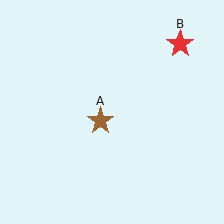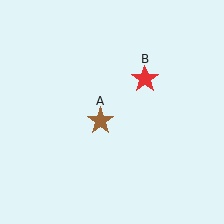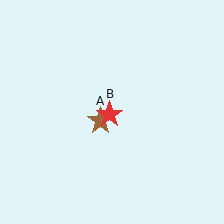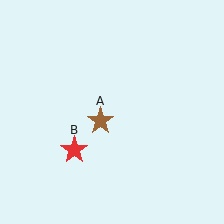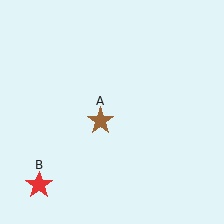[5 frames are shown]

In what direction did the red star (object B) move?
The red star (object B) moved down and to the left.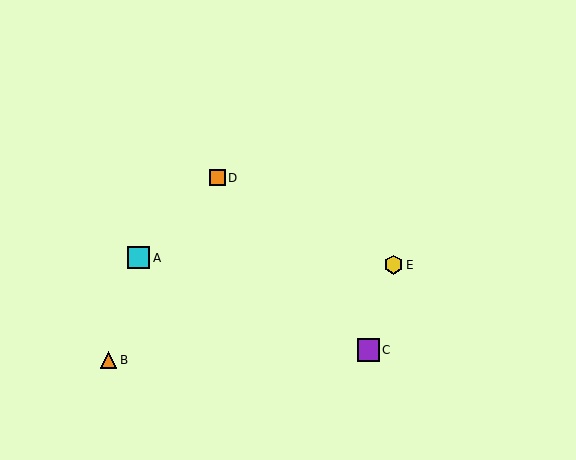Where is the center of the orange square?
The center of the orange square is at (217, 178).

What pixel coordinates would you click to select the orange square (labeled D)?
Click at (217, 178) to select the orange square D.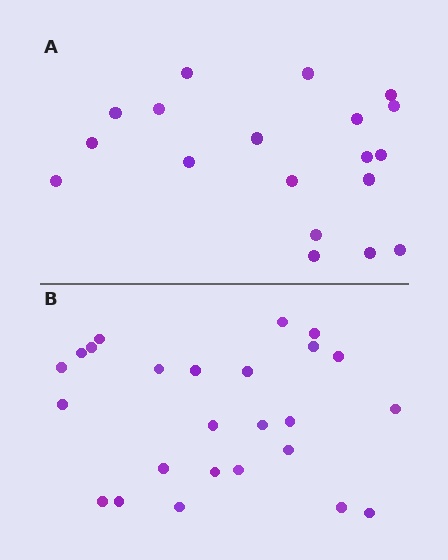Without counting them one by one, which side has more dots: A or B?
Region B (the bottom region) has more dots.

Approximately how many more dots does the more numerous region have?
Region B has about 6 more dots than region A.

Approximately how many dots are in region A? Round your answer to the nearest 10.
About 20 dots. (The exact count is 19, which rounds to 20.)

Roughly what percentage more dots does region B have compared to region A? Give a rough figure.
About 30% more.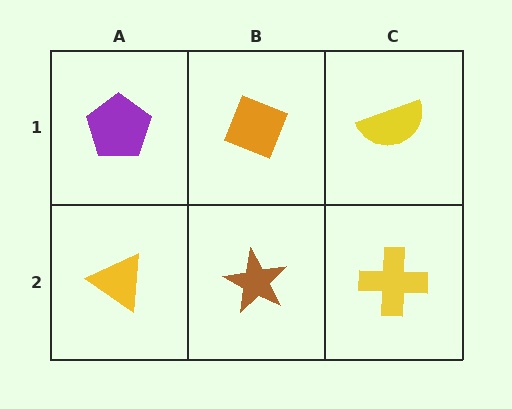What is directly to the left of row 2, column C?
A brown star.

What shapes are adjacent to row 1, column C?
A yellow cross (row 2, column C), an orange diamond (row 1, column B).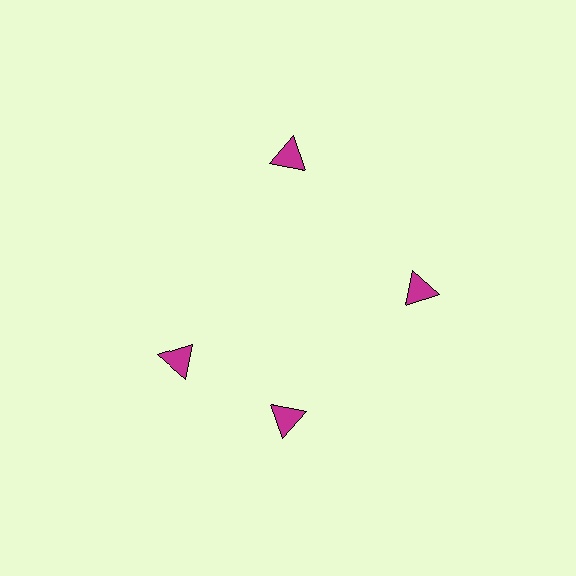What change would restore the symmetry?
The symmetry would be restored by rotating it back into even spacing with its neighbors so that all 4 triangles sit at equal angles and equal distance from the center.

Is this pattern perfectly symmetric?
No. The 4 magenta triangles are arranged in a ring, but one element near the 9 o'clock position is rotated out of alignment along the ring, breaking the 4-fold rotational symmetry.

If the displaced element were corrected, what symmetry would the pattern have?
It would have 4-fold rotational symmetry — the pattern would map onto itself every 90 degrees.